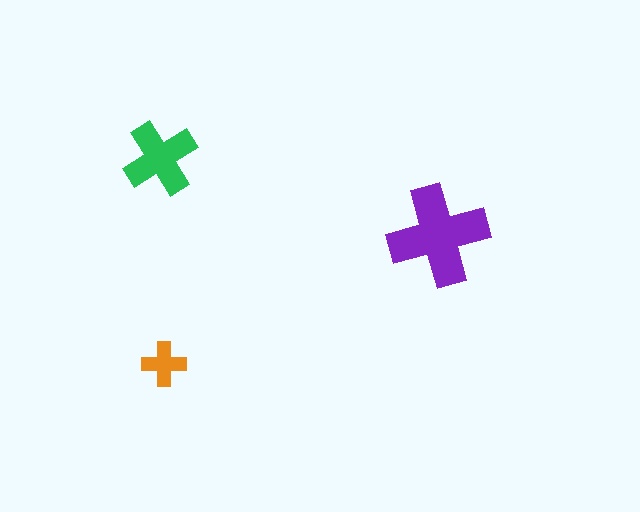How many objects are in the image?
There are 3 objects in the image.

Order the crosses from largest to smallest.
the purple one, the green one, the orange one.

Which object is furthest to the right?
The purple cross is rightmost.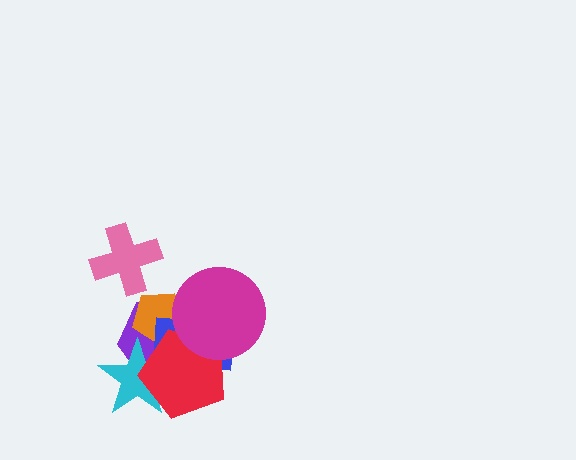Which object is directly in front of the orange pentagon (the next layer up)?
The blue rectangle is directly in front of the orange pentagon.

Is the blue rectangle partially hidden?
Yes, it is partially covered by another shape.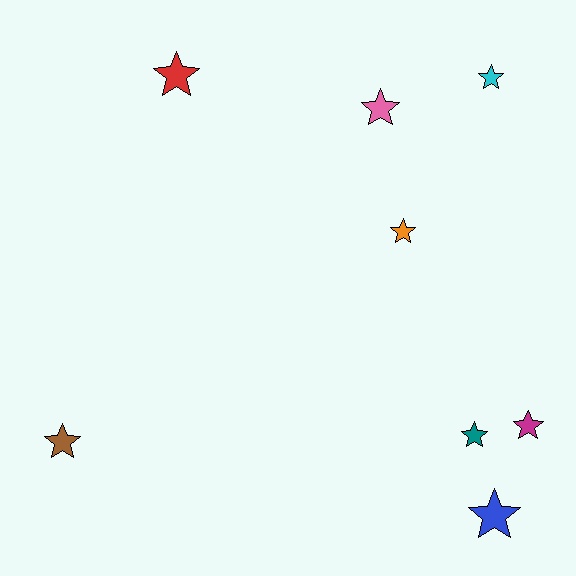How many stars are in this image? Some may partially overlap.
There are 8 stars.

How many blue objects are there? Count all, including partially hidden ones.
There is 1 blue object.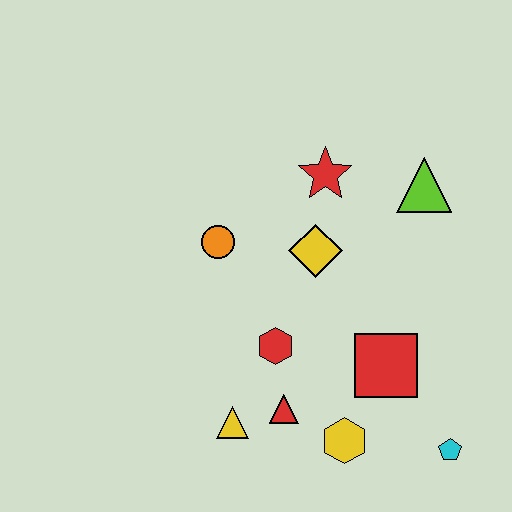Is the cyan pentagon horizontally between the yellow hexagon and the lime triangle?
No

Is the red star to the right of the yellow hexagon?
No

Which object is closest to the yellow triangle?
The red triangle is closest to the yellow triangle.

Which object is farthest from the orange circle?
The cyan pentagon is farthest from the orange circle.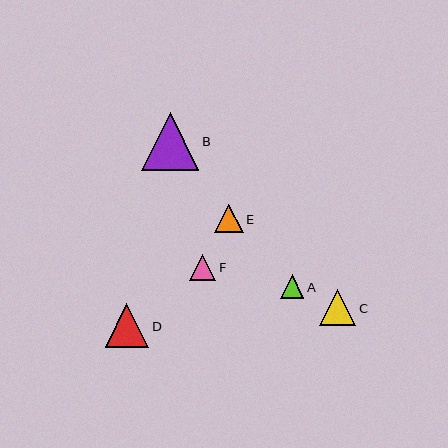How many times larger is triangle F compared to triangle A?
Triangle F is approximately 1.1 times the size of triangle A.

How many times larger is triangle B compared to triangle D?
Triangle B is approximately 1.3 times the size of triangle D.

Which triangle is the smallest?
Triangle A is the smallest with a size of approximately 23 pixels.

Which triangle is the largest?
Triangle B is the largest with a size of approximately 57 pixels.